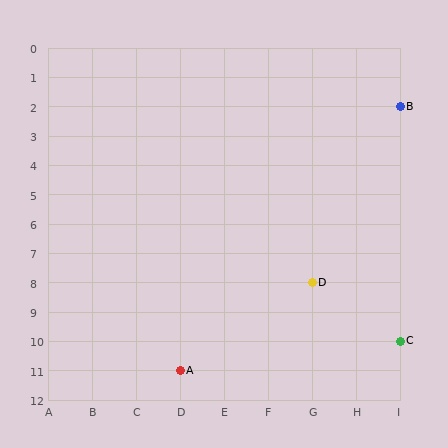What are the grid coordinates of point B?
Point B is at grid coordinates (I, 2).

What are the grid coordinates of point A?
Point A is at grid coordinates (D, 11).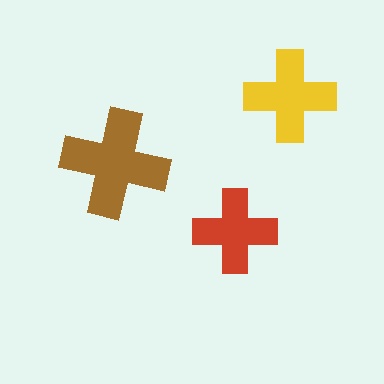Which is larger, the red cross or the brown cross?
The brown one.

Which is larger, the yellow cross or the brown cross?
The brown one.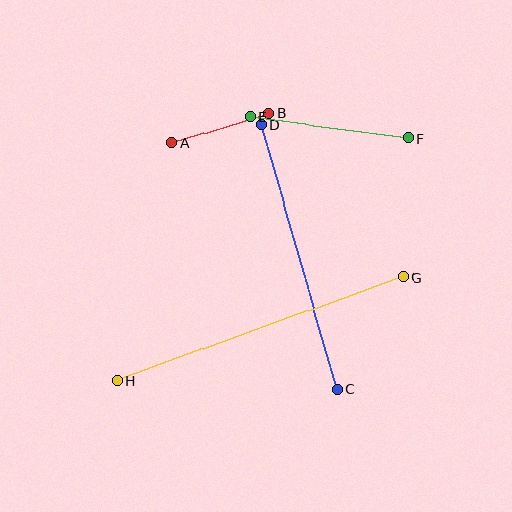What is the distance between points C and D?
The distance is approximately 275 pixels.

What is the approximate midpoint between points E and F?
The midpoint is at approximately (330, 127) pixels.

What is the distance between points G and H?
The distance is approximately 304 pixels.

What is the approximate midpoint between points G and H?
The midpoint is at approximately (260, 329) pixels.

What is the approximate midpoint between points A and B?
The midpoint is at approximately (220, 128) pixels.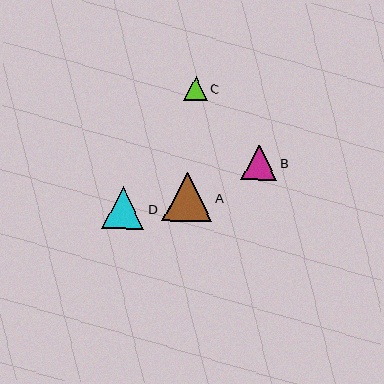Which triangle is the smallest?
Triangle C is the smallest with a size of approximately 23 pixels.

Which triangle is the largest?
Triangle A is the largest with a size of approximately 50 pixels.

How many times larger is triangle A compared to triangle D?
Triangle A is approximately 1.2 times the size of triangle D.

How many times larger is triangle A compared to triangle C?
Triangle A is approximately 2.1 times the size of triangle C.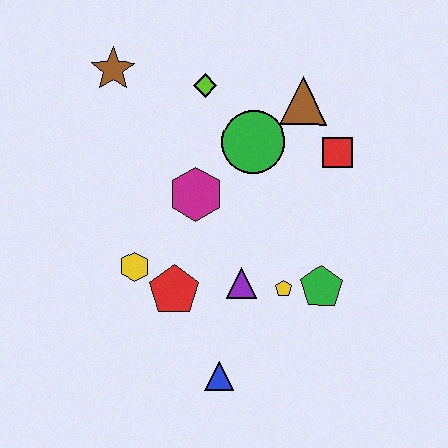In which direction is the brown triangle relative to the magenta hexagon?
The brown triangle is to the right of the magenta hexagon.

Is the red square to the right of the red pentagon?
Yes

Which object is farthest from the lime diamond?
The blue triangle is farthest from the lime diamond.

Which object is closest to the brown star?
The lime diamond is closest to the brown star.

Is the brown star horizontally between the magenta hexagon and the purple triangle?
No